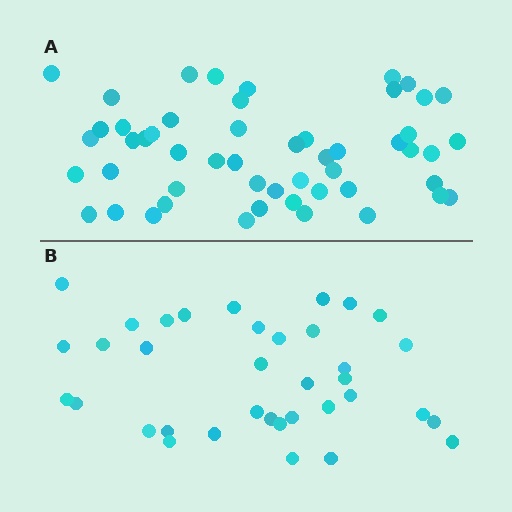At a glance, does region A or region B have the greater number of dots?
Region A (the top region) has more dots.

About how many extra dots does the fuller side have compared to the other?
Region A has approximately 15 more dots than region B.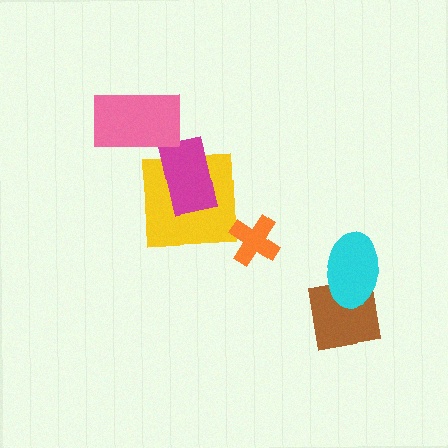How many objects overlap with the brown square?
1 object overlaps with the brown square.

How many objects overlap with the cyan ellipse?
1 object overlaps with the cyan ellipse.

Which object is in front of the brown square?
The cyan ellipse is in front of the brown square.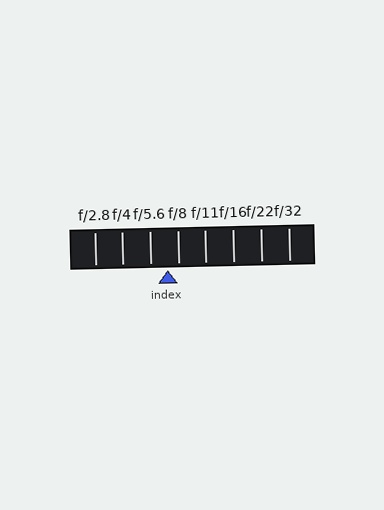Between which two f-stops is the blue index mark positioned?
The index mark is between f/5.6 and f/8.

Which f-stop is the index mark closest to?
The index mark is closest to f/8.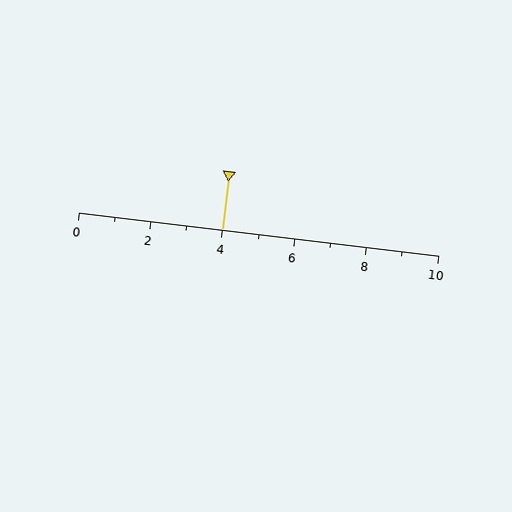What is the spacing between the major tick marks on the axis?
The major ticks are spaced 2 apart.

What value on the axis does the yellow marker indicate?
The marker indicates approximately 4.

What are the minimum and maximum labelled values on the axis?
The axis runs from 0 to 10.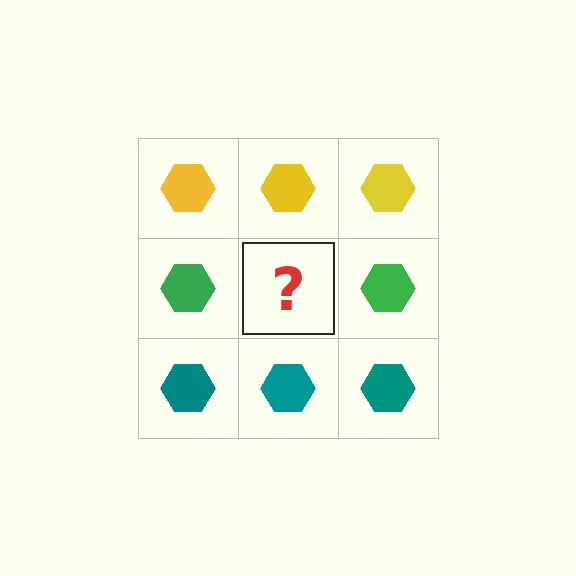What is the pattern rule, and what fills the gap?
The rule is that each row has a consistent color. The gap should be filled with a green hexagon.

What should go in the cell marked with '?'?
The missing cell should contain a green hexagon.